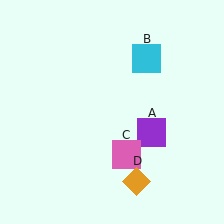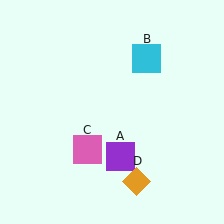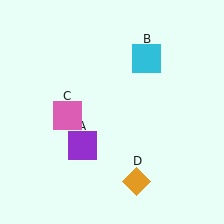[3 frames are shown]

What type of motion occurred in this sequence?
The purple square (object A), pink square (object C) rotated clockwise around the center of the scene.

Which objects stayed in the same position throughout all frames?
Cyan square (object B) and orange diamond (object D) remained stationary.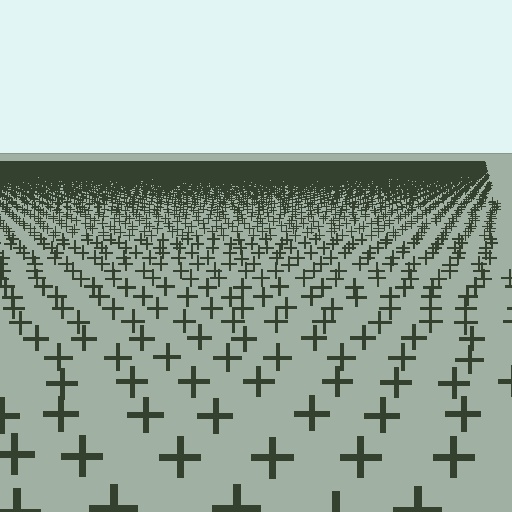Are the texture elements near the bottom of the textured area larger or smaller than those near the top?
Larger. Near the bottom, elements are closer to the viewer and appear at a bigger on-screen size.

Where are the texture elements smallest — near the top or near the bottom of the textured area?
Near the top.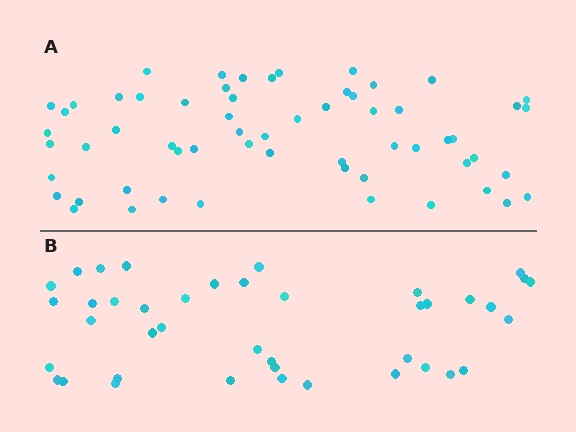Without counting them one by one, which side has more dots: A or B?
Region A (the top region) has more dots.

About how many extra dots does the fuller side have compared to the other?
Region A has approximately 20 more dots than region B.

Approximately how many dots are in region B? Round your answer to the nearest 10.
About 40 dots. (The exact count is 41, which rounds to 40.)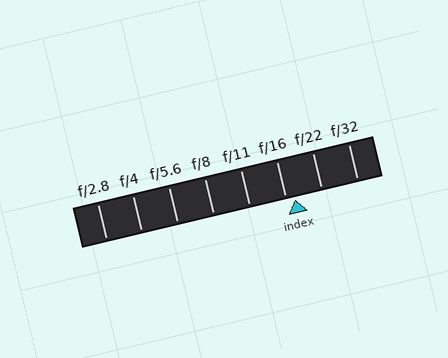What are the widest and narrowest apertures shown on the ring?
The widest aperture shown is f/2.8 and the narrowest is f/32.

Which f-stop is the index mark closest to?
The index mark is closest to f/16.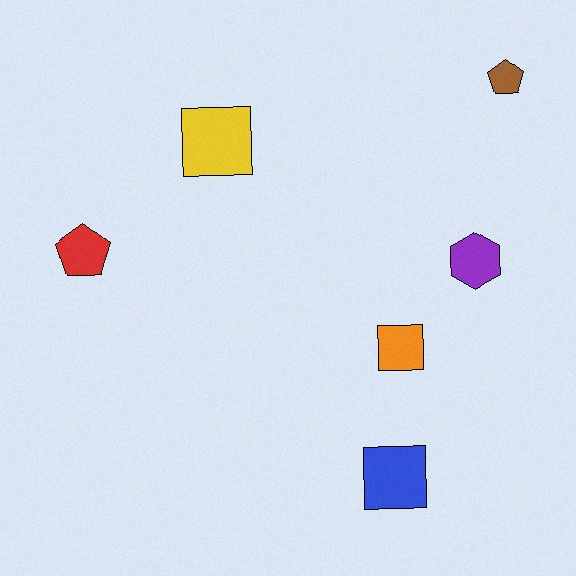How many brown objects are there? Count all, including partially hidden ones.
There is 1 brown object.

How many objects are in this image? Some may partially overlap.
There are 6 objects.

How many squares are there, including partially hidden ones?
There are 3 squares.